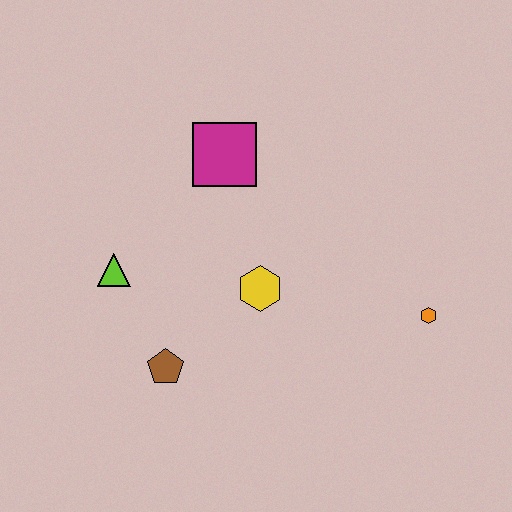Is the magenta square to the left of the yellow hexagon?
Yes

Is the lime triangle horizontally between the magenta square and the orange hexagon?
No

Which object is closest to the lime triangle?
The brown pentagon is closest to the lime triangle.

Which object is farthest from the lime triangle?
The orange hexagon is farthest from the lime triangle.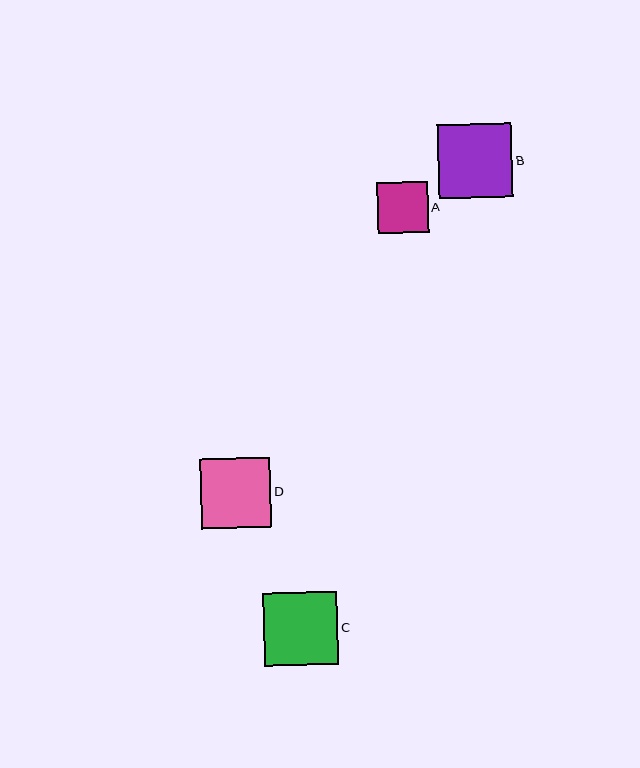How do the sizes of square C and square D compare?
Square C and square D are approximately the same size.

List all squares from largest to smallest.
From largest to smallest: B, C, D, A.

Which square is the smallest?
Square A is the smallest with a size of approximately 51 pixels.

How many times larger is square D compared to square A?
Square D is approximately 1.4 times the size of square A.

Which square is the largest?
Square B is the largest with a size of approximately 74 pixels.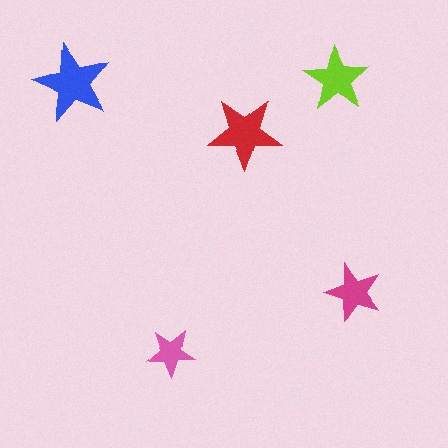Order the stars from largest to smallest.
the blue one, the red one, the lime one, the magenta one, the pink one.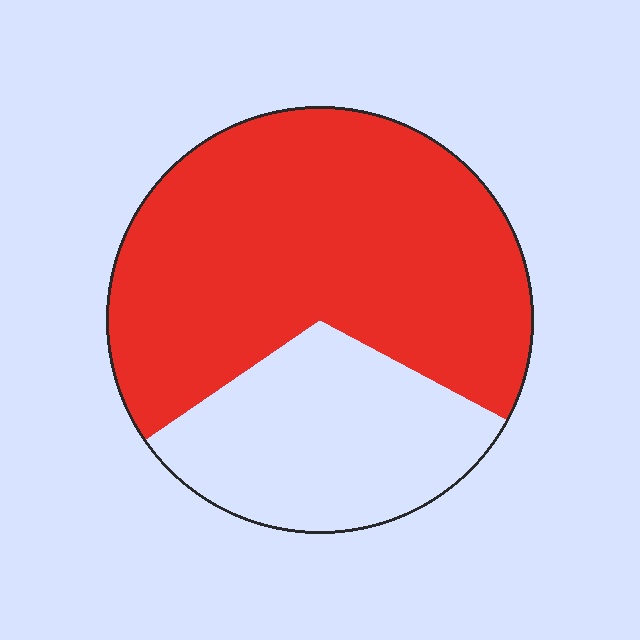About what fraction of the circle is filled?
About two thirds (2/3).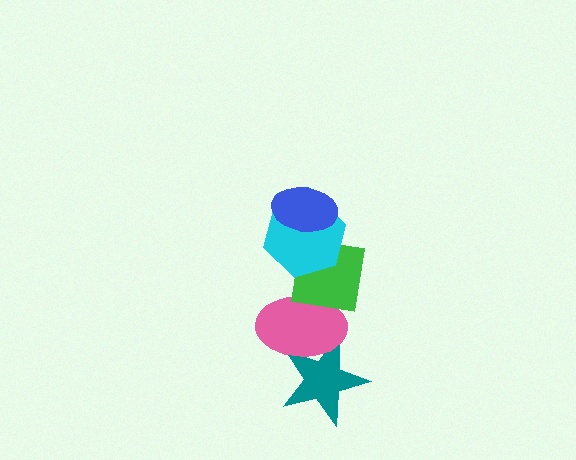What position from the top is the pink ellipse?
The pink ellipse is 4th from the top.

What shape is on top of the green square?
The cyan hexagon is on top of the green square.